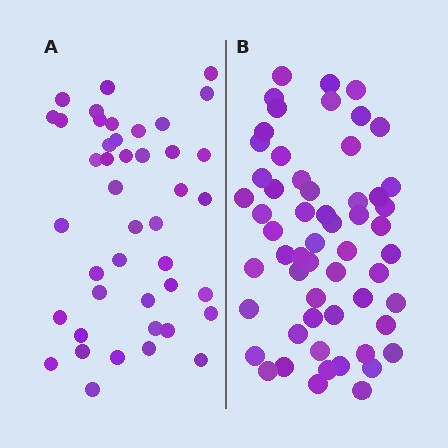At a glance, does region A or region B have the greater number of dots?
Region B (the right region) has more dots.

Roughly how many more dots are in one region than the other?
Region B has approximately 15 more dots than region A.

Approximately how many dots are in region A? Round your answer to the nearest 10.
About 40 dots. (The exact count is 43, which rounds to 40.)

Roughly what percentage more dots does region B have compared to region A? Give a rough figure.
About 35% more.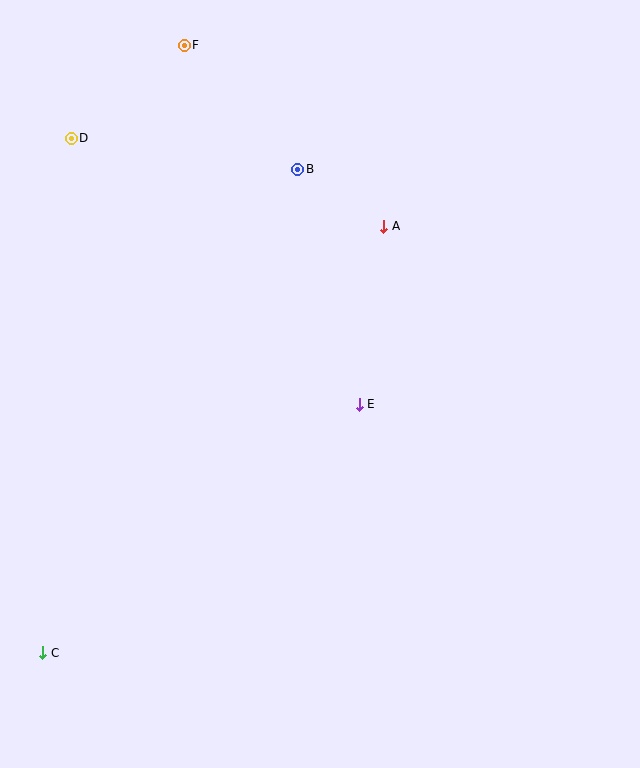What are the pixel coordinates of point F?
Point F is at (184, 46).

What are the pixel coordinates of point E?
Point E is at (359, 404).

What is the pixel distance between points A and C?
The distance between A and C is 546 pixels.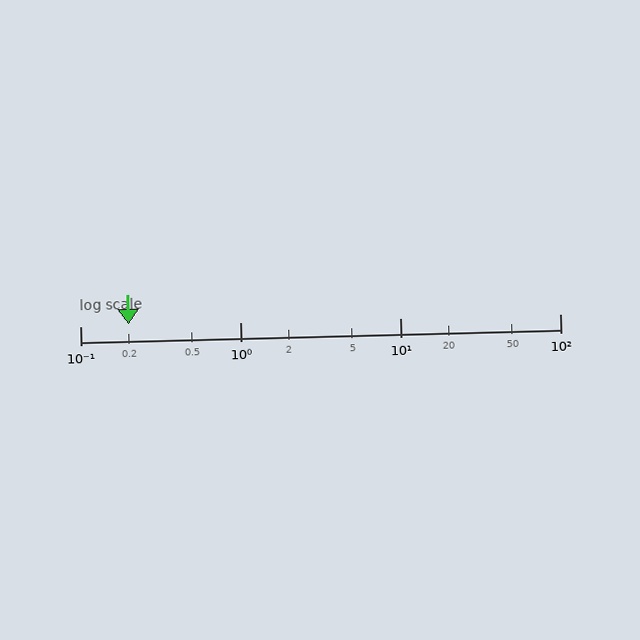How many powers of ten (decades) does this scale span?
The scale spans 3 decades, from 0.1 to 100.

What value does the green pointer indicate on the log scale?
The pointer indicates approximately 0.2.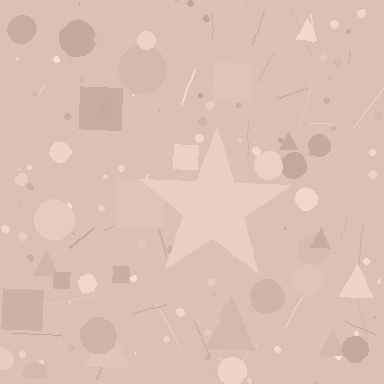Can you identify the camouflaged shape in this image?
The camouflaged shape is a star.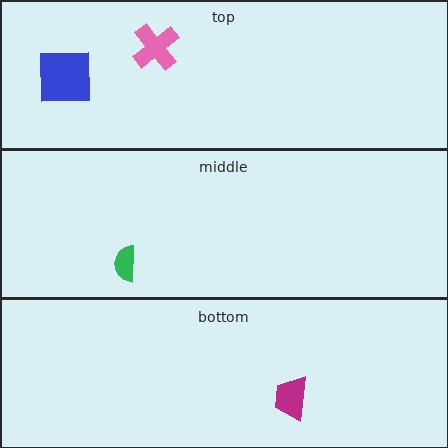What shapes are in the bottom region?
The magenta trapezoid.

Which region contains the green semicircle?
The middle region.